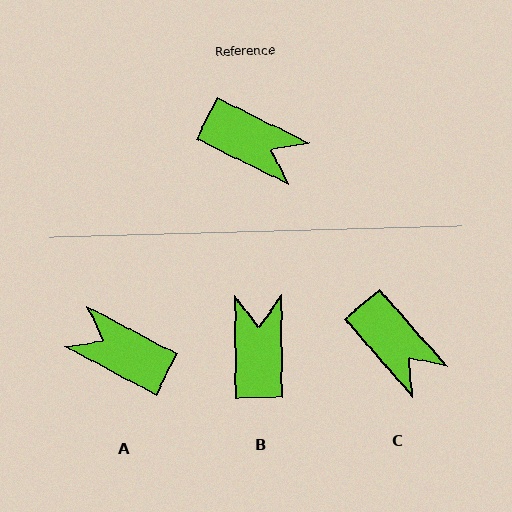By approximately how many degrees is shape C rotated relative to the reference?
Approximately 22 degrees clockwise.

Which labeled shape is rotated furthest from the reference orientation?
A, about 178 degrees away.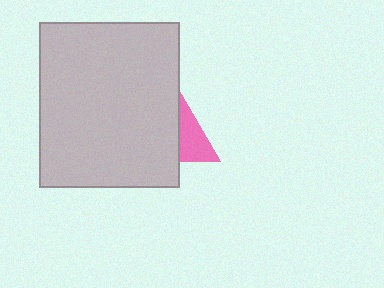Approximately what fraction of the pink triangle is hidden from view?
Roughly 70% of the pink triangle is hidden behind the light gray rectangle.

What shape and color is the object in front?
The object in front is a light gray rectangle.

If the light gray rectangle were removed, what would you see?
You would see the complete pink triangle.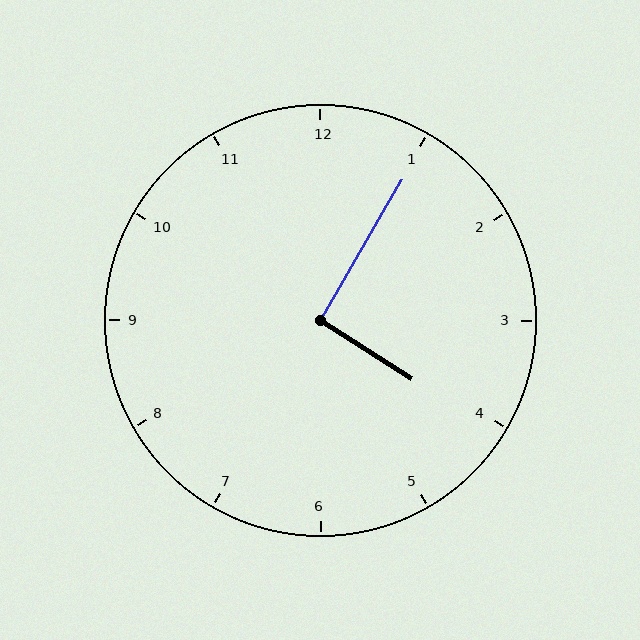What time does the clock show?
4:05.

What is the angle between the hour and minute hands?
Approximately 92 degrees.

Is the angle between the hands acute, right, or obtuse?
It is right.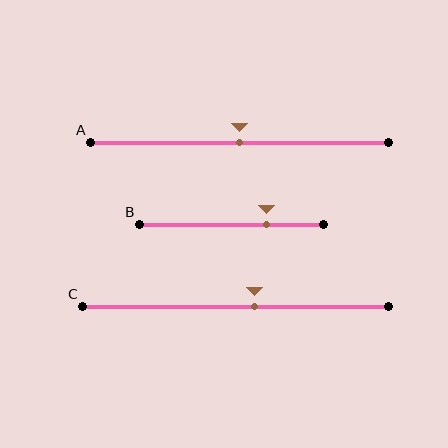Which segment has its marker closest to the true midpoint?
Segment A has its marker closest to the true midpoint.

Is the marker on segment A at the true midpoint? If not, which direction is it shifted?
Yes, the marker on segment A is at the true midpoint.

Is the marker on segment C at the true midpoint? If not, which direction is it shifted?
No, the marker on segment C is shifted to the right by about 6% of the segment length.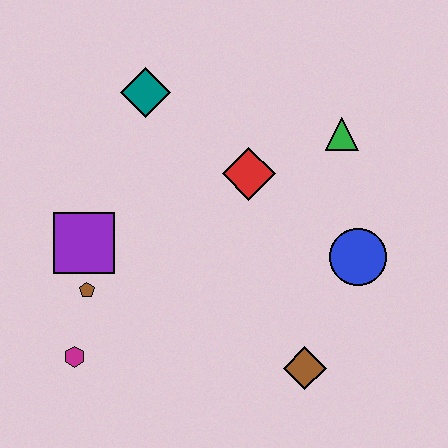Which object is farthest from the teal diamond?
The brown diamond is farthest from the teal diamond.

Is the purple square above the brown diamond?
Yes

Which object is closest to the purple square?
The brown pentagon is closest to the purple square.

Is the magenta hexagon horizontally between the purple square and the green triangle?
No